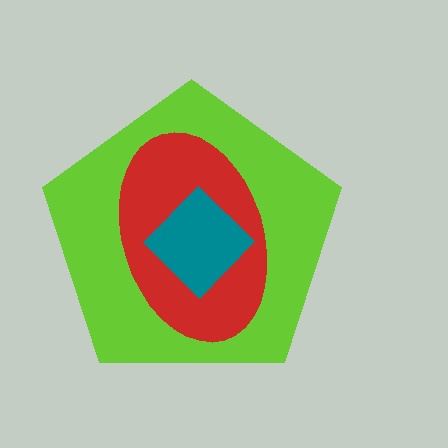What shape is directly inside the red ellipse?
The teal diamond.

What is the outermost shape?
The lime pentagon.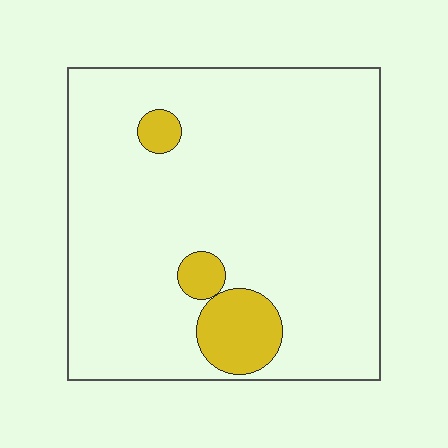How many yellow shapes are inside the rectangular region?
3.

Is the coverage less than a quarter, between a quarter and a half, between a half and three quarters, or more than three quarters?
Less than a quarter.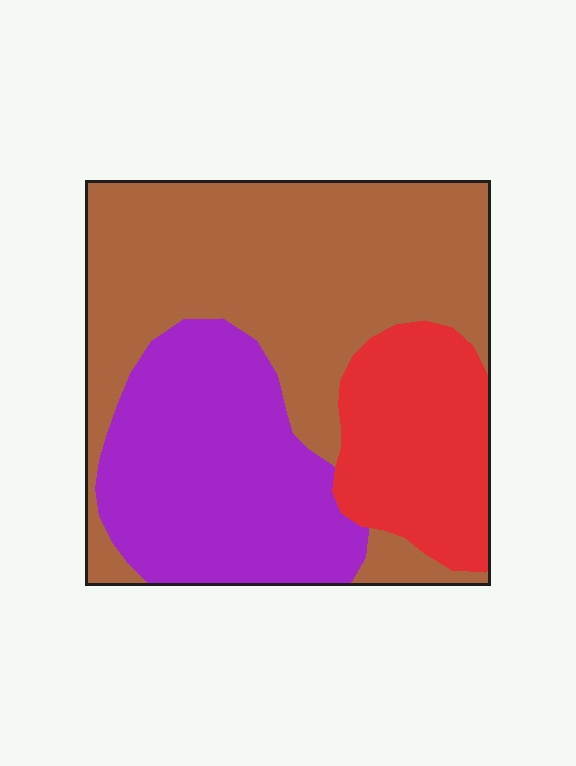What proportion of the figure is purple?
Purple takes up between a quarter and a half of the figure.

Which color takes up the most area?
Brown, at roughly 50%.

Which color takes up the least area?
Red, at roughly 20%.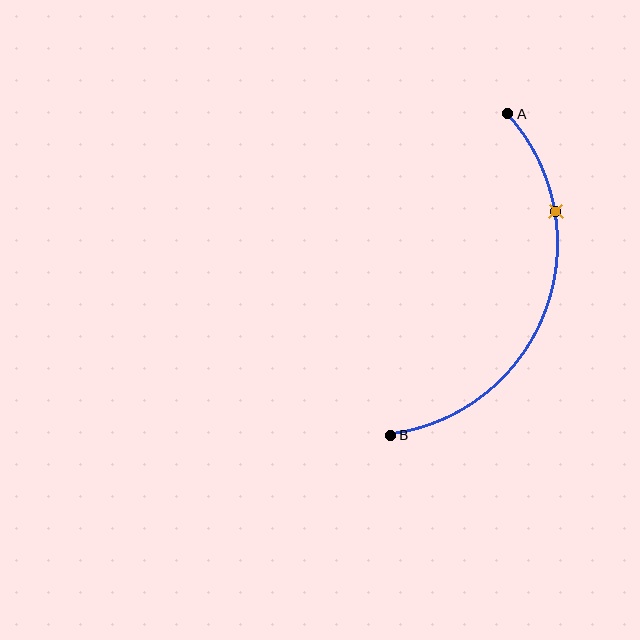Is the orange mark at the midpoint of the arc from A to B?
No. The orange mark lies on the arc but is closer to endpoint A. The arc midpoint would be at the point on the curve equidistant along the arc from both A and B.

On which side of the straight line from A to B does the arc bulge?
The arc bulges to the right of the straight line connecting A and B.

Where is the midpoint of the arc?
The arc midpoint is the point on the curve farthest from the straight line joining A and B. It sits to the right of that line.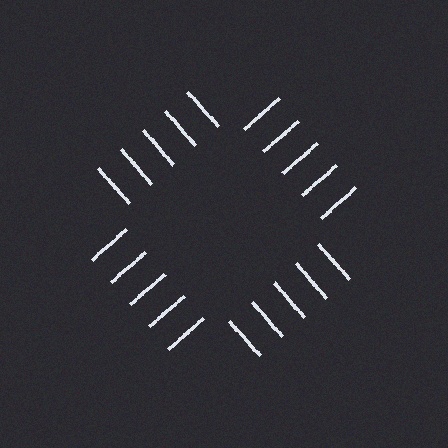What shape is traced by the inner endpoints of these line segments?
An illusory square — the line segments terminate on its edges but no continuous stroke is drawn.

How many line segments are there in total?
20 — 5 along each of the 4 edges.